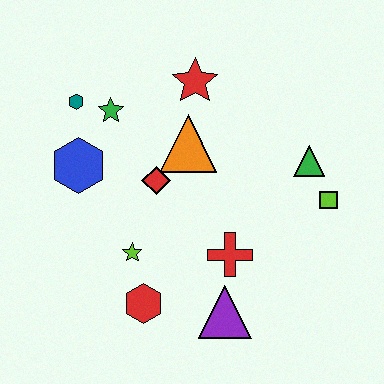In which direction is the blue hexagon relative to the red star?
The blue hexagon is to the left of the red star.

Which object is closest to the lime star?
The red hexagon is closest to the lime star.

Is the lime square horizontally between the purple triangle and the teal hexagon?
No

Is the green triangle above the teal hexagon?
No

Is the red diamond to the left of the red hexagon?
No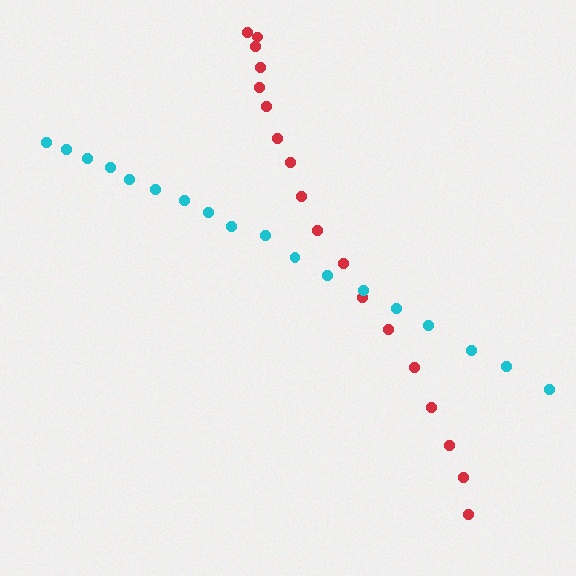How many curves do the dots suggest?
There are 2 distinct paths.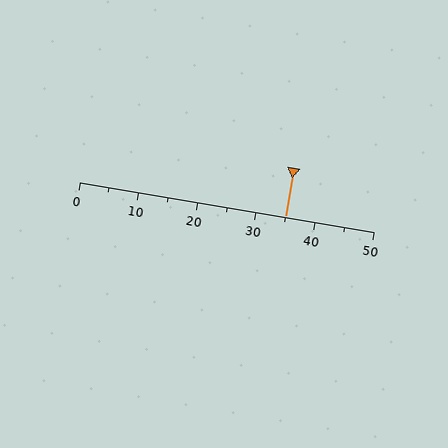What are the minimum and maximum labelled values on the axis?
The axis runs from 0 to 50.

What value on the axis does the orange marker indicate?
The marker indicates approximately 35.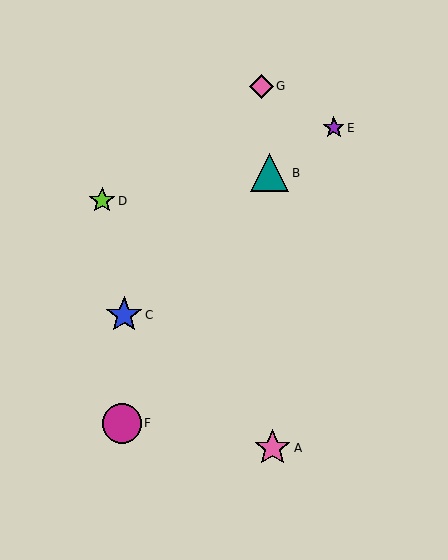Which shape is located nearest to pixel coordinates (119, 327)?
The blue star (labeled C) at (124, 315) is nearest to that location.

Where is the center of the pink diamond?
The center of the pink diamond is at (261, 86).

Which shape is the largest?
The magenta circle (labeled F) is the largest.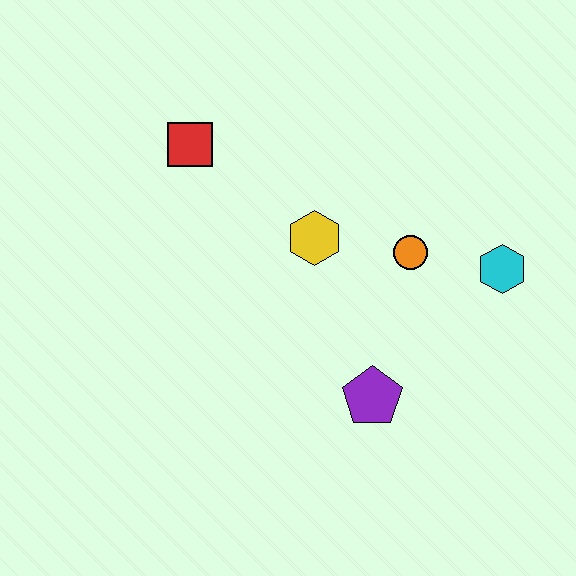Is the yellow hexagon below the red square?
Yes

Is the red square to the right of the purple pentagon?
No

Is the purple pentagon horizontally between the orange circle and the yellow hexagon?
Yes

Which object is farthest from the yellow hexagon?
The cyan hexagon is farthest from the yellow hexagon.